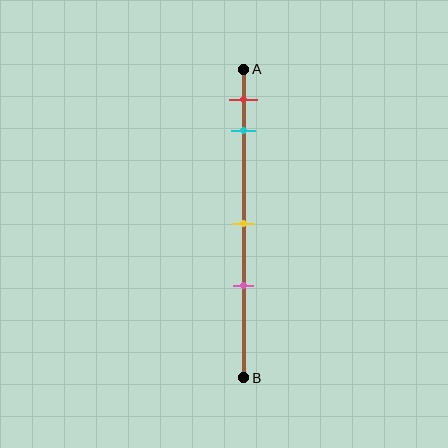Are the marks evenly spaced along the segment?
No, the marks are not evenly spaced.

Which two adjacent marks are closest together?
The red and cyan marks are the closest adjacent pair.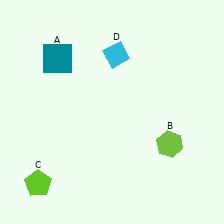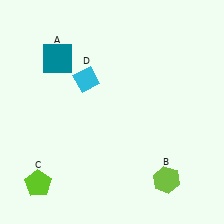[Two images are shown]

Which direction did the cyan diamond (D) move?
The cyan diamond (D) moved left.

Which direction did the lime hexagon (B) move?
The lime hexagon (B) moved down.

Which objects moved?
The objects that moved are: the lime hexagon (B), the cyan diamond (D).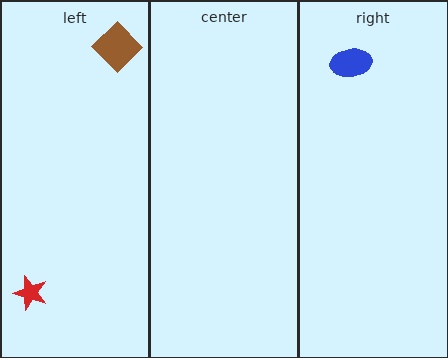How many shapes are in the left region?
2.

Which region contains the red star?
The left region.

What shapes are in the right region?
The blue ellipse.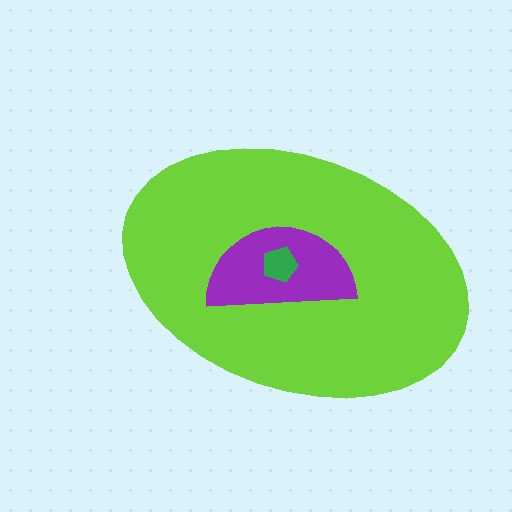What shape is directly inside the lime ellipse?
The purple semicircle.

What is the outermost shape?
The lime ellipse.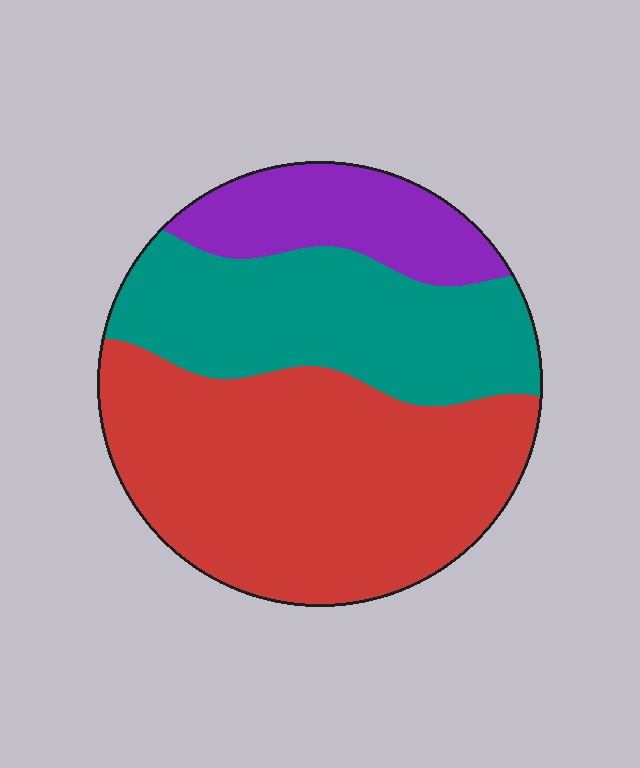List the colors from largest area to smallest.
From largest to smallest: red, teal, purple.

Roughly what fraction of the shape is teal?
Teal takes up about one third (1/3) of the shape.